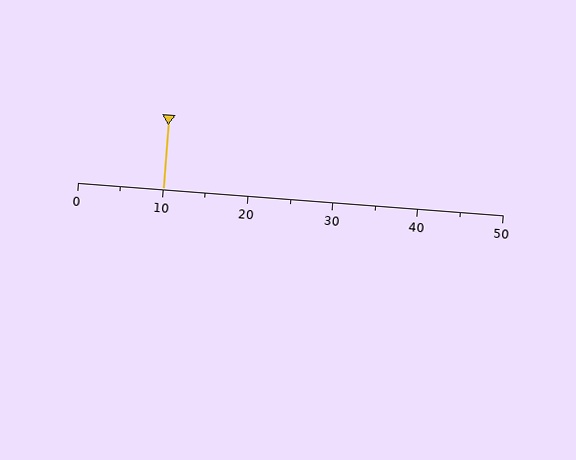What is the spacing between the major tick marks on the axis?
The major ticks are spaced 10 apart.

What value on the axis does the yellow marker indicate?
The marker indicates approximately 10.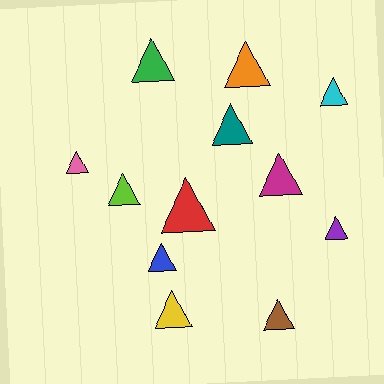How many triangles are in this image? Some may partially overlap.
There are 12 triangles.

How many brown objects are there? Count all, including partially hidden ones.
There is 1 brown object.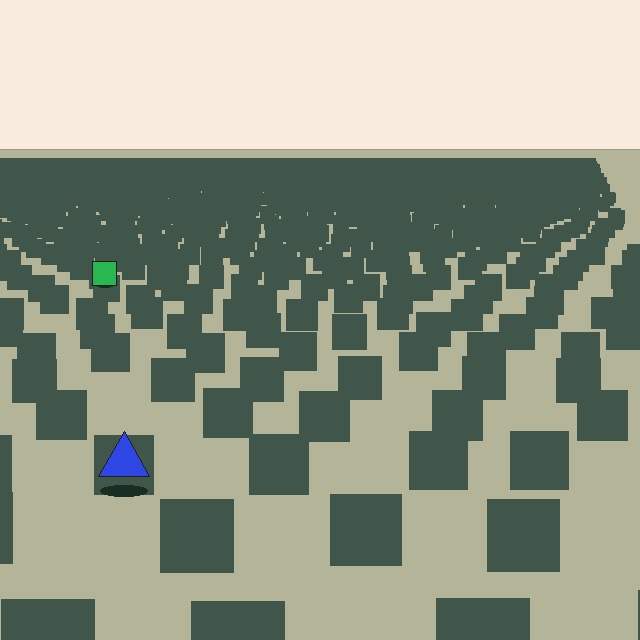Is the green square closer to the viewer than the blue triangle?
No. The blue triangle is closer — you can tell from the texture gradient: the ground texture is coarser near it.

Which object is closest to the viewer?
The blue triangle is closest. The texture marks near it are larger and more spread out.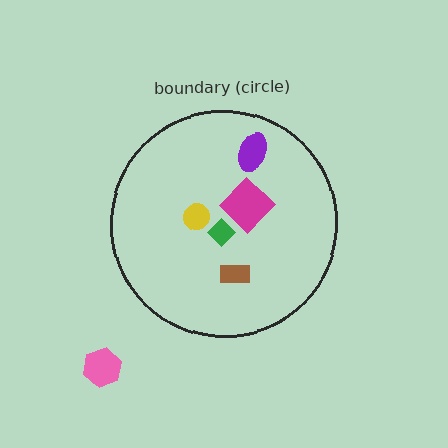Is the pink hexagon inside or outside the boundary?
Outside.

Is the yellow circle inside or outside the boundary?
Inside.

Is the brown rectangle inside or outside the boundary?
Inside.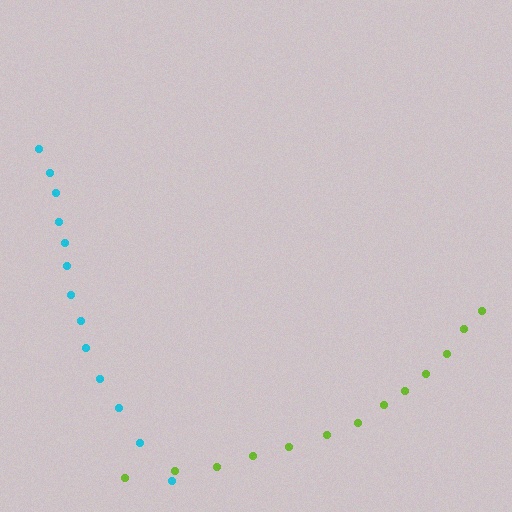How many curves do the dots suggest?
There are 2 distinct paths.